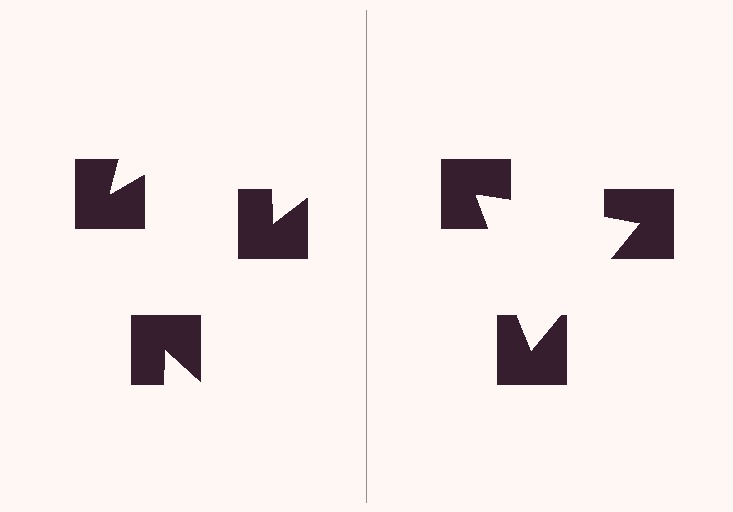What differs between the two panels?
The notched squares are positioned identically on both sides; only the wedge orientations differ. On the right they align to a triangle; on the left they are misaligned.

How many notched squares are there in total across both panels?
6 — 3 on each side.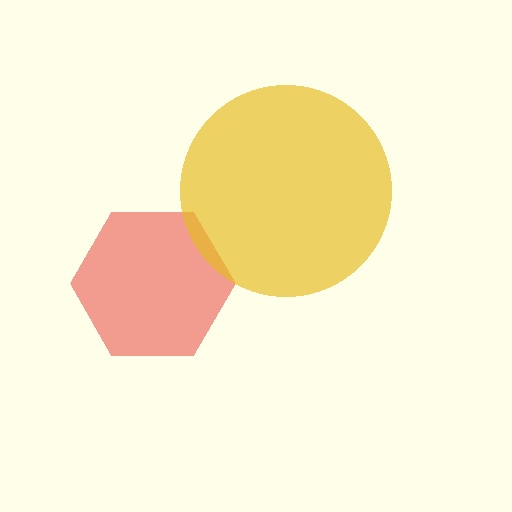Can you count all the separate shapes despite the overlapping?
Yes, there are 2 separate shapes.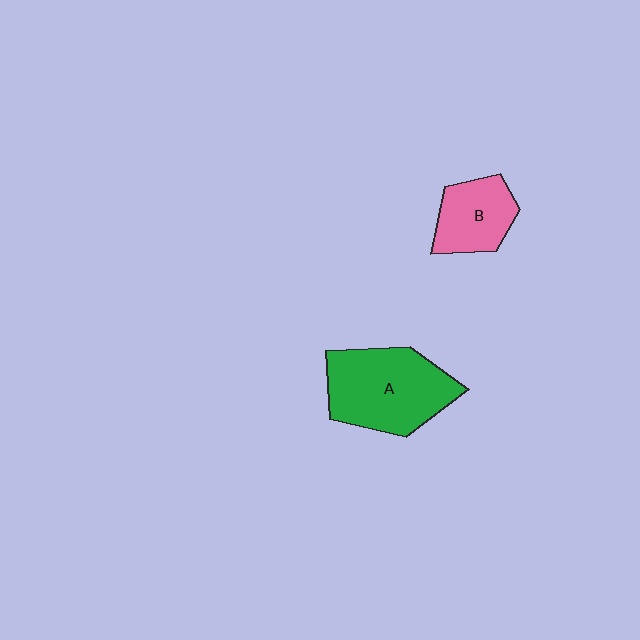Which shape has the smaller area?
Shape B (pink).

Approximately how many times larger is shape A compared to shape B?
Approximately 1.8 times.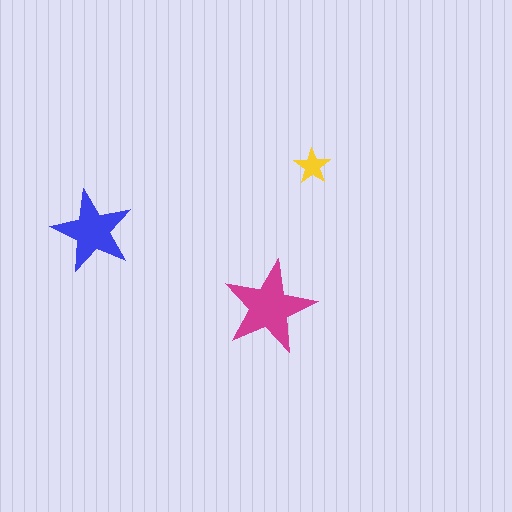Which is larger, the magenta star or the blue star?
The magenta one.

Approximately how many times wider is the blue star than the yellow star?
About 2.5 times wider.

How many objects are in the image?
There are 3 objects in the image.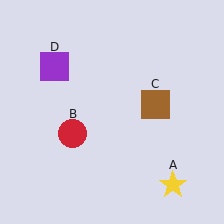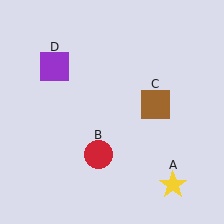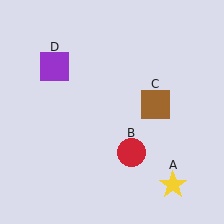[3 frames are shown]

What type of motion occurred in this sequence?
The red circle (object B) rotated counterclockwise around the center of the scene.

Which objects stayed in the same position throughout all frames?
Yellow star (object A) and brown square (object C) and purple square (object D) remained stationary.